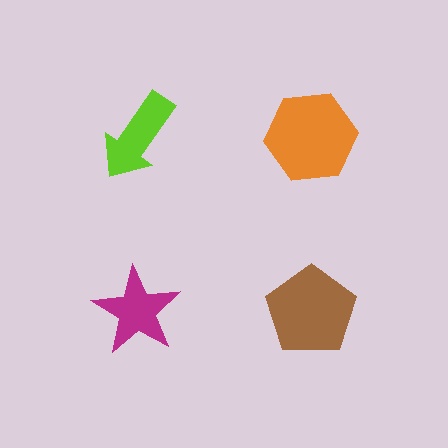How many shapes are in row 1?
2 shapes.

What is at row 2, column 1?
A magenta star.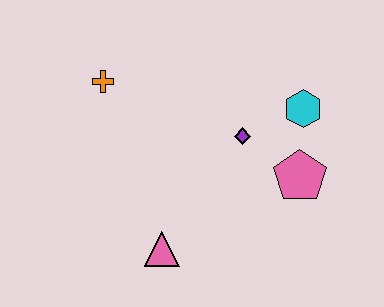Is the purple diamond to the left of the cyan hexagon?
Yes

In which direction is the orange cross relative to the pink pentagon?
The orange cross is to the left of the pink pentagon.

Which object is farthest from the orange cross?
The pink pentagon is farthest from the orange cross.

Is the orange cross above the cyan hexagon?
Yes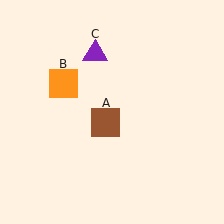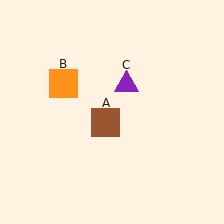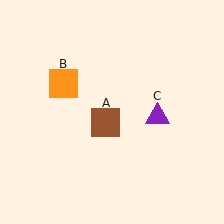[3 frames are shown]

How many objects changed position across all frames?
1 object changed position: purple triangle (object C).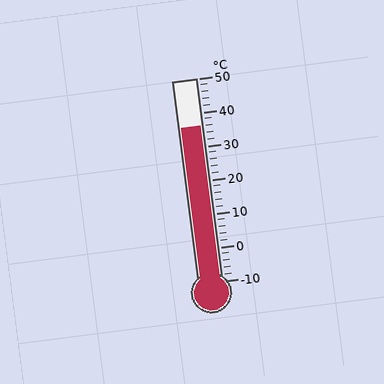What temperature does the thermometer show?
The thermometer shows approximately 36°C.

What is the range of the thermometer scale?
The thermometer scale ranges from -10°C to 50°C.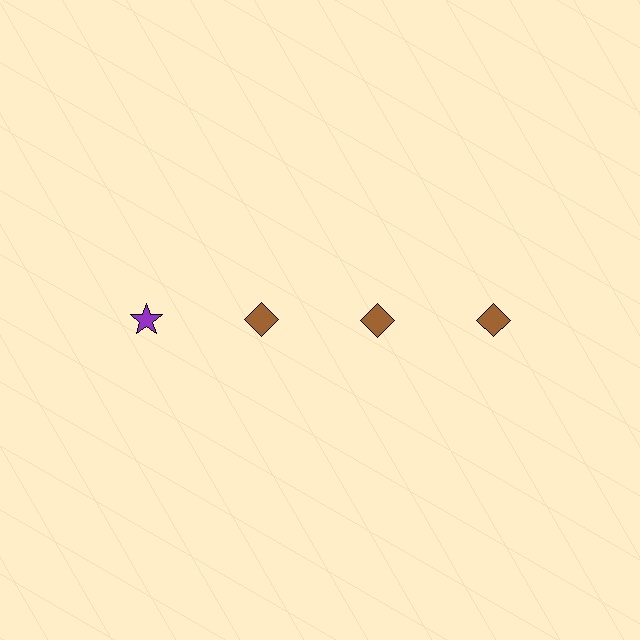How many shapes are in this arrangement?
There are 4 shapes arranged in a grid pattern.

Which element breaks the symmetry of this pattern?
The purple star in the top row, leftmost column breaks the symmetry. All other shapes are brown diamonds.